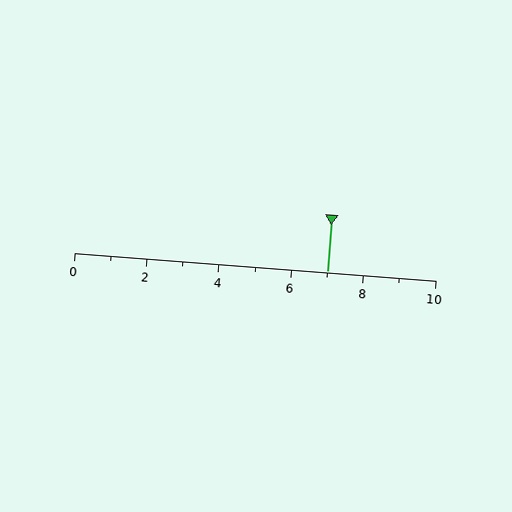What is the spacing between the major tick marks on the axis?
The major ticks are spaced 2 apart.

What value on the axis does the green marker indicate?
The marker indicates approximately 7.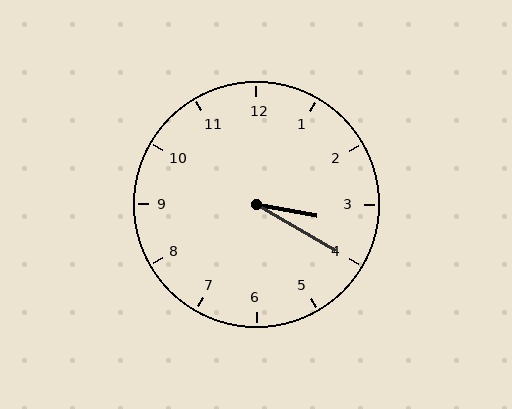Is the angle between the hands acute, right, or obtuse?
It is acute.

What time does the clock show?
3:20.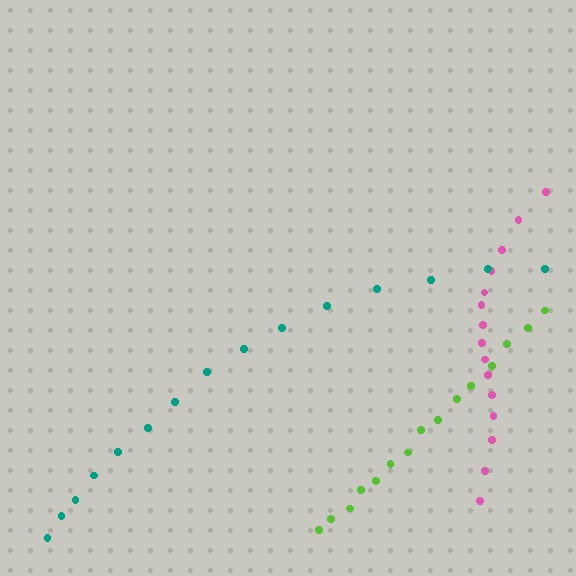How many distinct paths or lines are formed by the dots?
There are 3 distinct paths.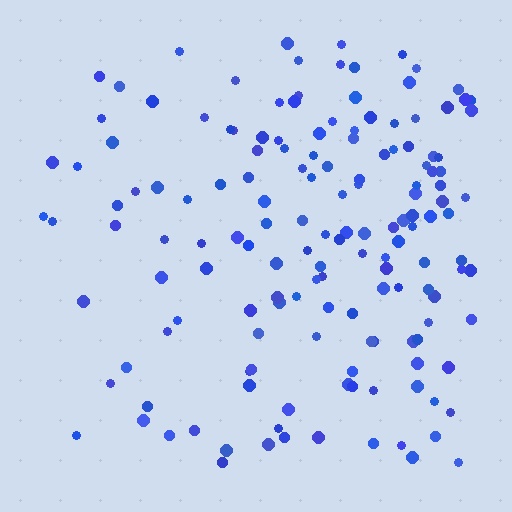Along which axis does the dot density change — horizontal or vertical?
Horizontal.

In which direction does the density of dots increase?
From left to right, with the right side densest.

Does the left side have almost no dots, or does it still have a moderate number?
Still a moderate number, just noticeably fewer than the right.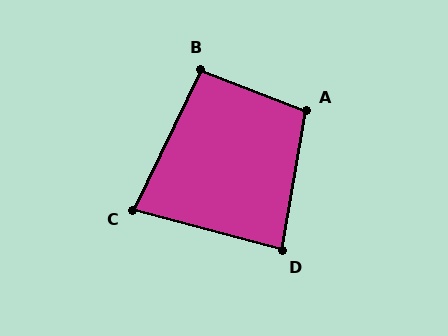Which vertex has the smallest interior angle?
C, at approximately 79 degrees.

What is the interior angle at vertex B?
Approximately 95 degrees (approximately right).